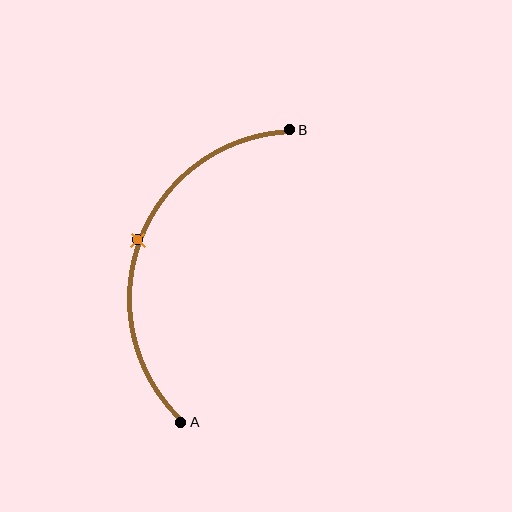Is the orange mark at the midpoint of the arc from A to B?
Yes. The orange mark lies on the arc at equal arc-length from both A and B — it is the arc midpoint.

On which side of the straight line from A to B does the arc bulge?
The arc bulges to the left of the straight line connecting A and B.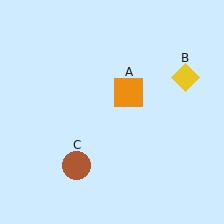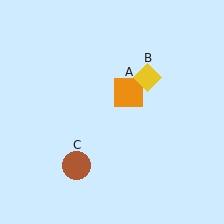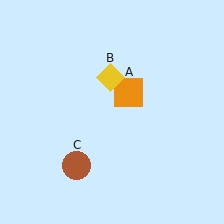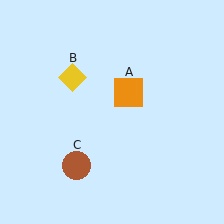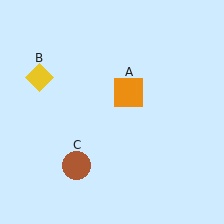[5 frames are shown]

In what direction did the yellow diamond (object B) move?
The yellow diamond (object B) moved left.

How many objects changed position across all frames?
1 object changed position: yellow diamond (object B).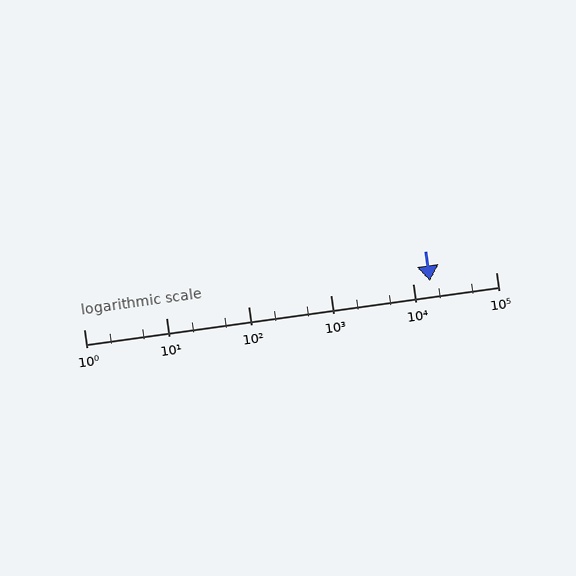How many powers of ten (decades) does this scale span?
The scale spans 5 decades, from 1 to 100000.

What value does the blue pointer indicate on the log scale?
The pointer indicates approximately 16000.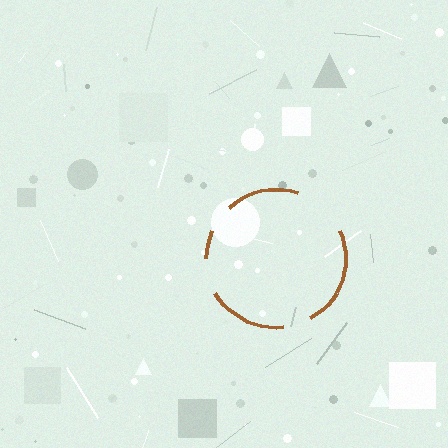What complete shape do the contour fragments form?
The contour fragments form a circle.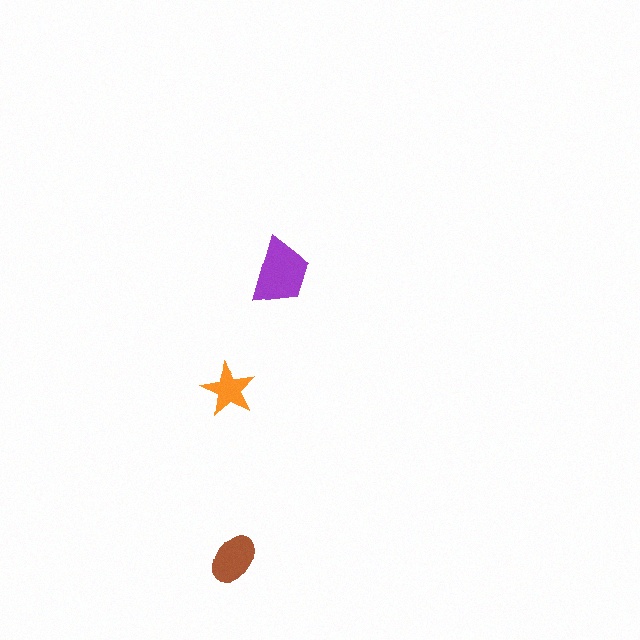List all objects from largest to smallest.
The purple trapezoid, the brown ellipse, the orange star.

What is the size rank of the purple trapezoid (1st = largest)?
1st.